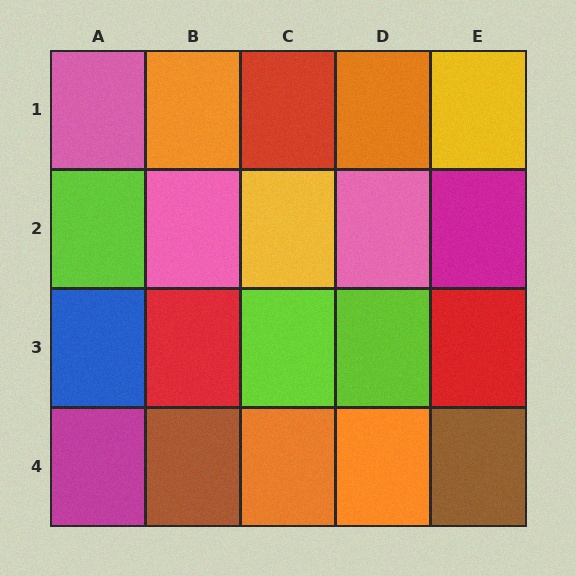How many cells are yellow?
2 cells are yellow.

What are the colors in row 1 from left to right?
Pink, orange, red, orange, yellow.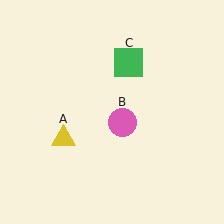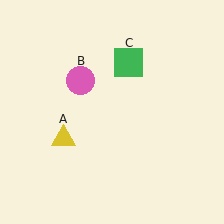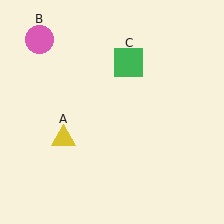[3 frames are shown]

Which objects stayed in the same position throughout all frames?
Yellow triangle (object A) and green square (object C) remained stationary.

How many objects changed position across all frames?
1 object changed position: pink circle (object B).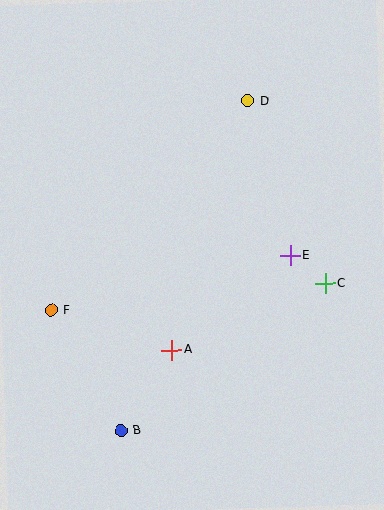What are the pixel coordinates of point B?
Point B is at (121, 431).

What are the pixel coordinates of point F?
Point F is at (51, 310).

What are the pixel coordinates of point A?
Point A is at (172, 350).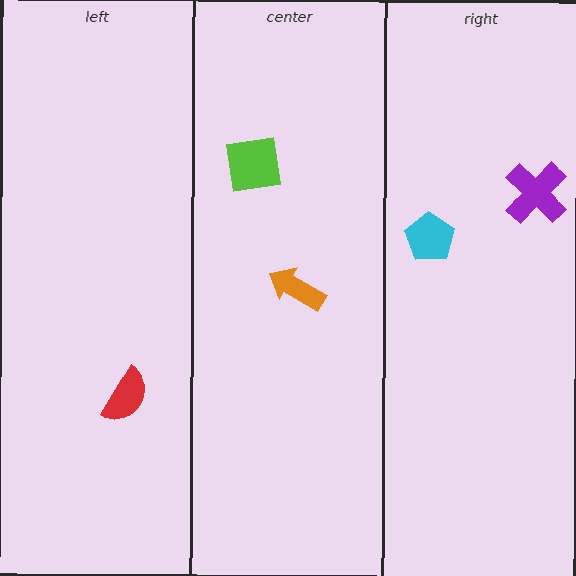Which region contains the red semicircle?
The left region.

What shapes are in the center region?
The lime square, the orange arrow.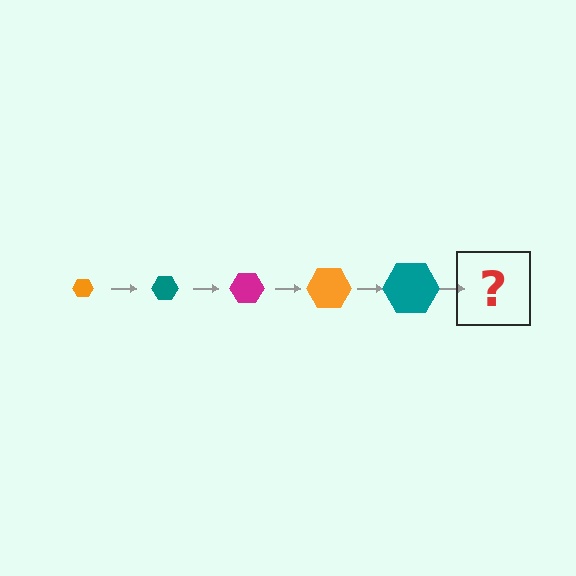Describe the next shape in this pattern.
It should be a magenta hexagon, larger than the previous one.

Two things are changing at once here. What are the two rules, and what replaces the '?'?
The two rules are that the hexagon grows larger each step and the color cycles through orange, teal, and magenta. The '?' should be a magenta hexagon, larger than the previous one.